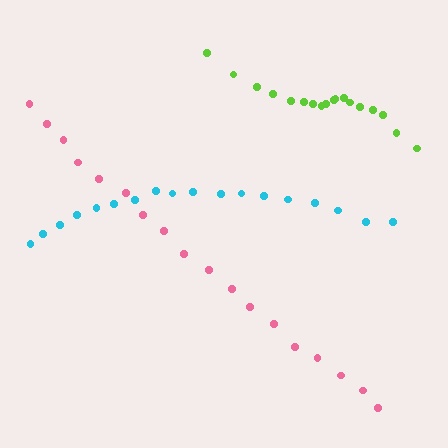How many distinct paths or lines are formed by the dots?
There are 3 distinct paths.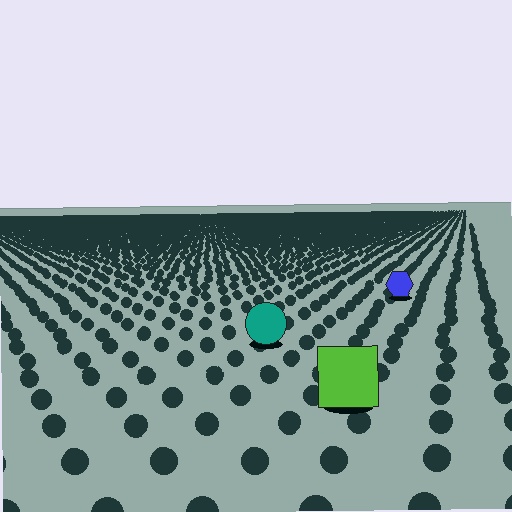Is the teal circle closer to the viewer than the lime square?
No. The lime square is closer — you can tell from the texture gradient: the ground texture is coarser near it.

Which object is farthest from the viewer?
The blue hexagon is farthest from the viewer. It appears smaller and the ground texture around it is denser.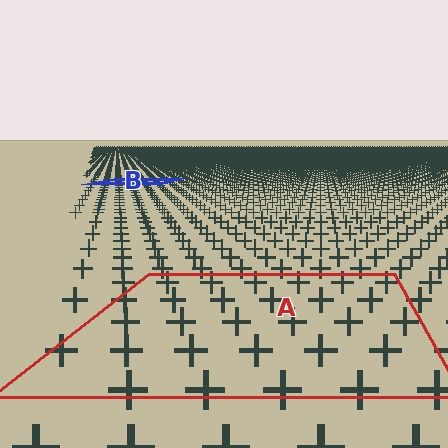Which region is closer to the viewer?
Region A is closer. The texture elements there are larger and more spread out.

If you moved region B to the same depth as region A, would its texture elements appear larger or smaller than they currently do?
They would appear larger. At a closer depth, the same texture elements are projected at a bigger on-screen size.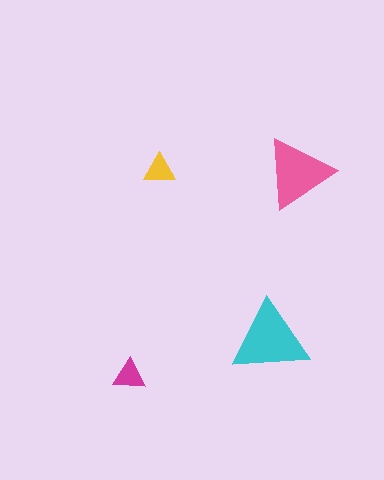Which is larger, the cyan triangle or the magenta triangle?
The cyan one.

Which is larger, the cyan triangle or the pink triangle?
The cyan one.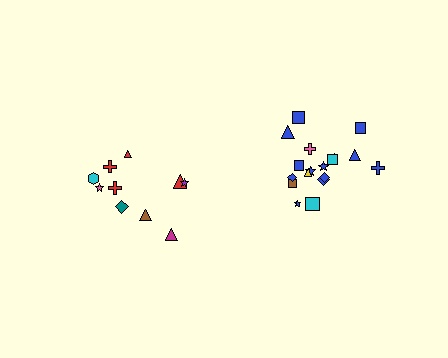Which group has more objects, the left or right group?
The right group.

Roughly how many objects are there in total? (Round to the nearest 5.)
Roughly 30 objects in total.